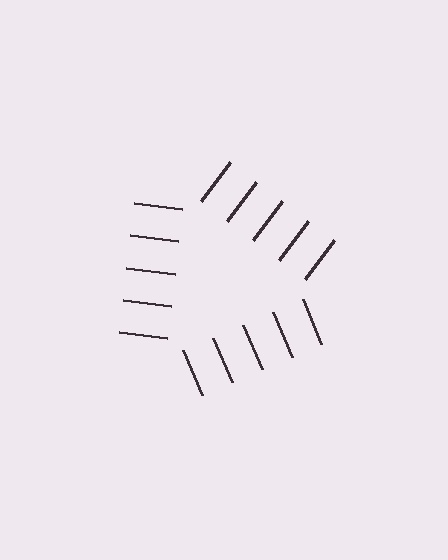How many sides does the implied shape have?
3 sides — the line-ends trace a triangle.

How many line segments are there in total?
15 — 5 along each of the 3 edges.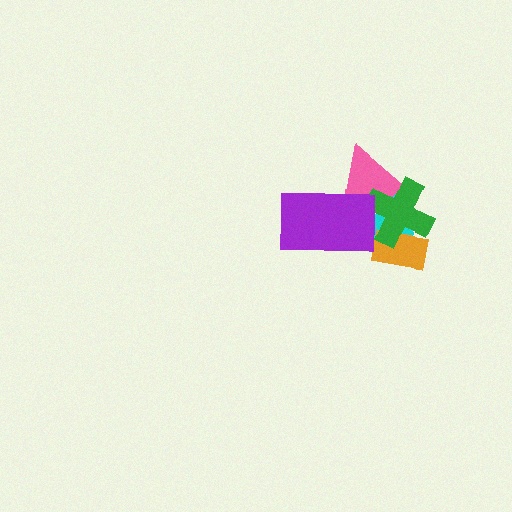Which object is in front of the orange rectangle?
The green cross is in front of the orange rectangle.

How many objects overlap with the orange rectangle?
2 objects overlap with the orange rectangle.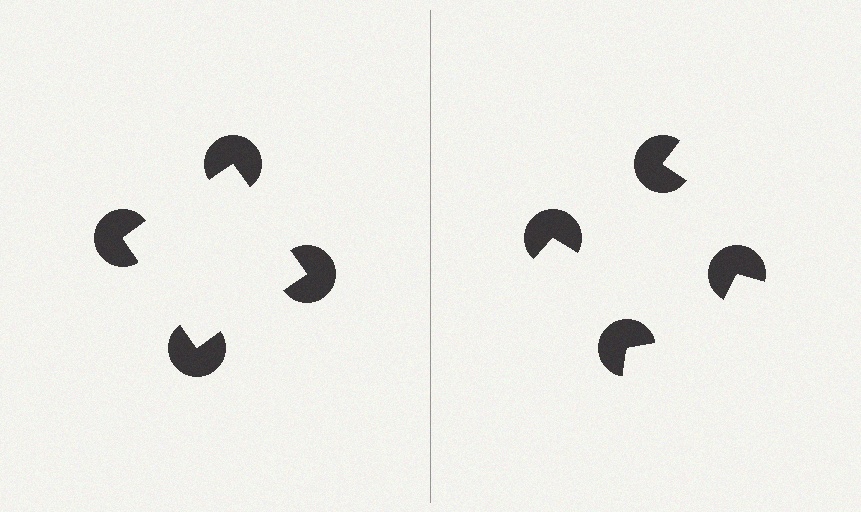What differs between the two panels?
The pac-man discs are positioned identically on both sides; only the wedge orientations differ. On the left they align to a square; on the right they are misaligned.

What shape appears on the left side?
An illusory square.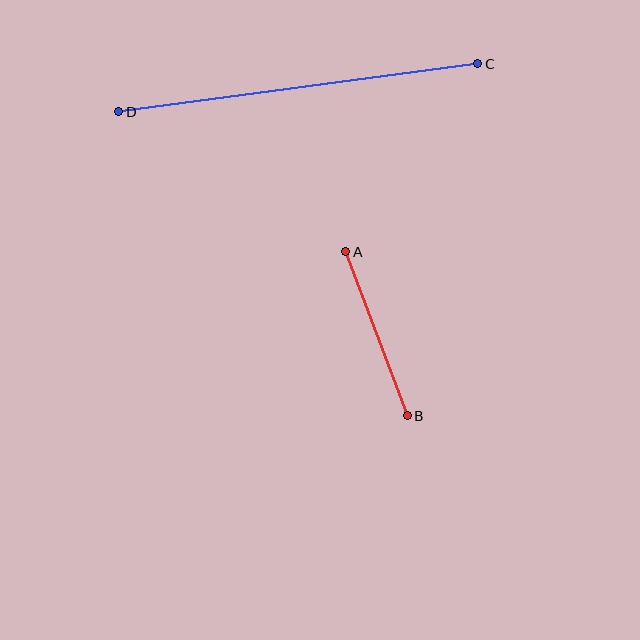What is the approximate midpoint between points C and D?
The midpoint is at approximately (298, 88) pixels.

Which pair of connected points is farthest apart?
Points C and D are farthest apart.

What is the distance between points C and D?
The distance is approximately 362 pixels.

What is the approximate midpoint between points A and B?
The midpoint is at approximately (376, 334) pixels.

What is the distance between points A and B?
The distance is approximately 176 pixels.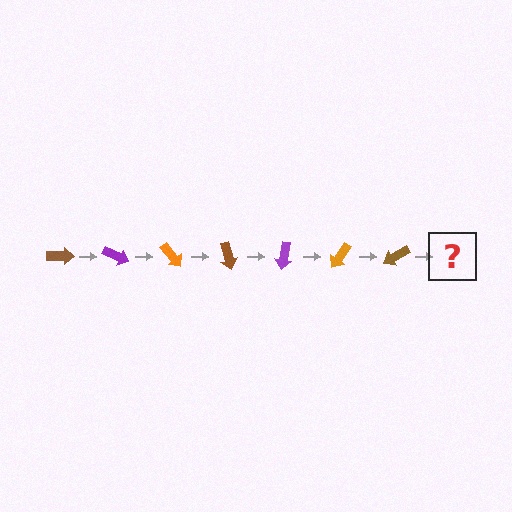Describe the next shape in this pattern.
It should be a purple arrow, rotated 175 degrees from the start.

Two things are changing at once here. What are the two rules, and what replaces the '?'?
The two rules are that it rotates 25 degrees each step and the color cycles through brown, purple, and orange. The '?' should be a purple arrow, rotated 175 degrees from the start.